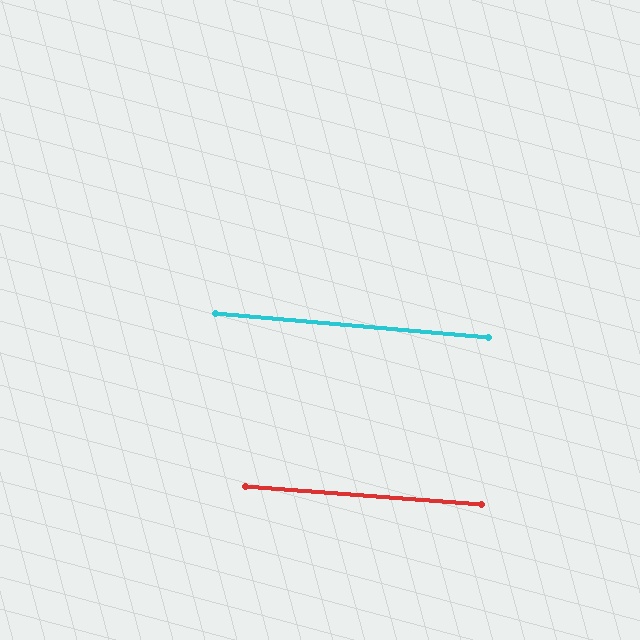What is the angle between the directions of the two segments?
Approximately 1 degree.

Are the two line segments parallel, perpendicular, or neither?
Parallel — their directions differ by only 0.6°.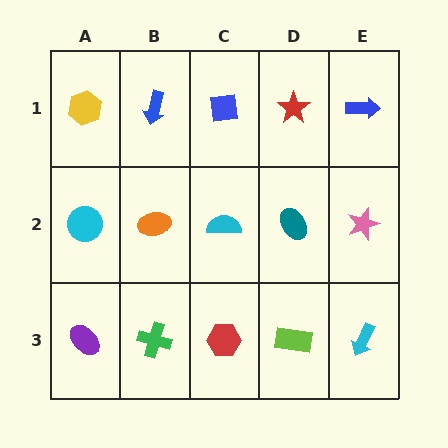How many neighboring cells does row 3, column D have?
3.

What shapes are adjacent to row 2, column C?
A blue square (row 1, column C), a red hexagon (row 3, column C), an orange ellipse (row 2, column B), a teal ellipse (row 2, column D).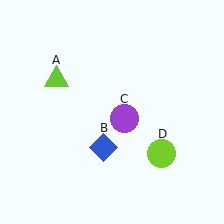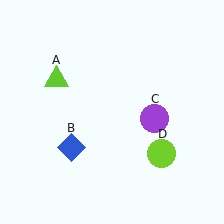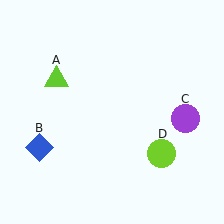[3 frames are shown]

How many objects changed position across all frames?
2 objects changed position: blue diamond (object B), purple circle (object C).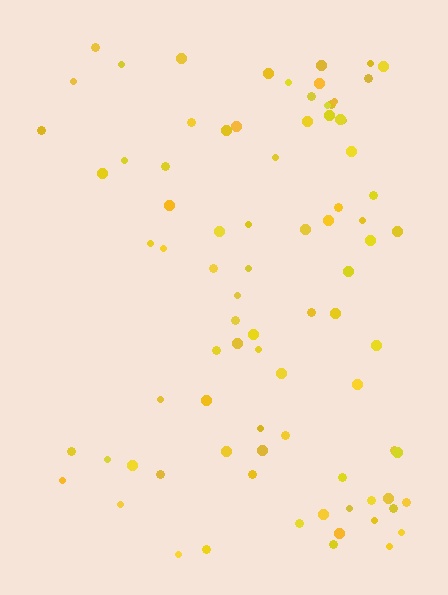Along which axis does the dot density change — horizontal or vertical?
Horizontal.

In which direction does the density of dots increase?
From left to right, with the right side densest.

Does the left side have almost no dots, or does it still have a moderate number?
Still a moderate number, just noticeably fewer than the right.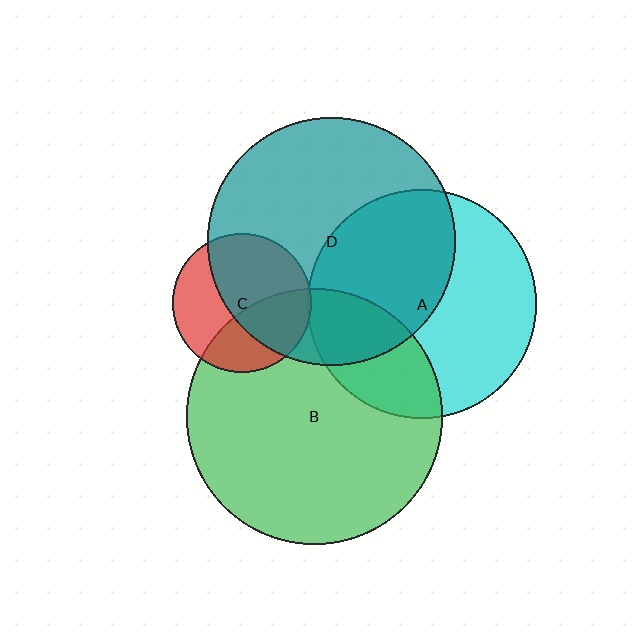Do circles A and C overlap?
Yes.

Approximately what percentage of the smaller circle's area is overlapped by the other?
Approximately 5%.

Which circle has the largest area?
Circle B (green).